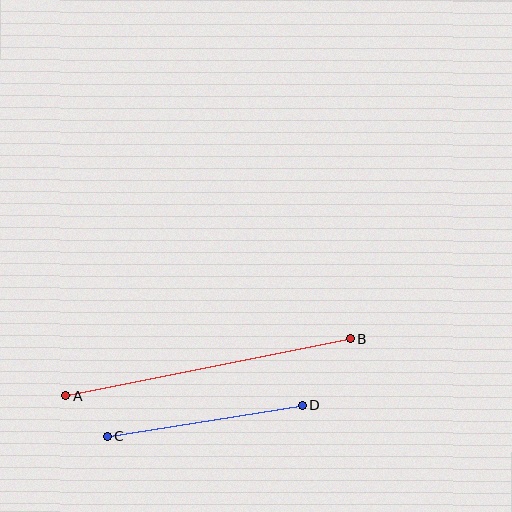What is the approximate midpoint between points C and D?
The midpoint is at approximately (204, 421) pixels.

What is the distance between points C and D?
The distance is approximately 198 pixels.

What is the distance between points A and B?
The distance is approximately 290 pixels.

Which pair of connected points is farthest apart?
Points A and B are farthest apart.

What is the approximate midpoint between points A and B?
The midpoint is at approximately (208, 367) pixels.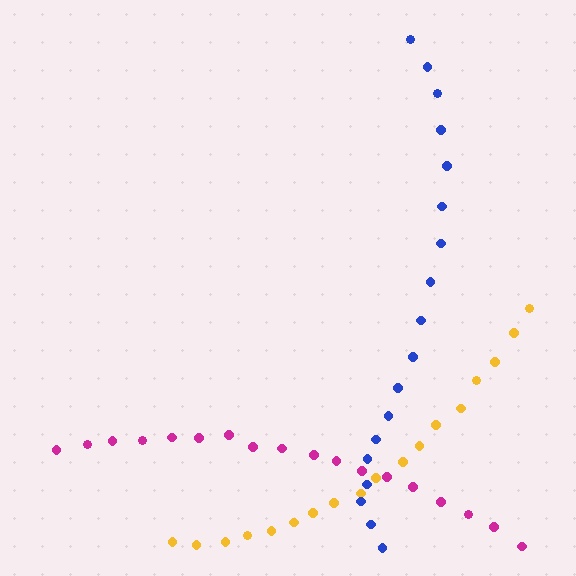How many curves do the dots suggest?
There are 3 distinct paths.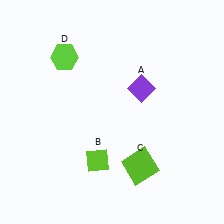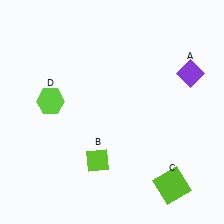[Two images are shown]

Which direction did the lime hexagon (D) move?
The lime hexagon (D) moved down.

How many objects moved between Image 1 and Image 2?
3 objects moved between the two images.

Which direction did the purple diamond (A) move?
The purple diamond (A) moved right.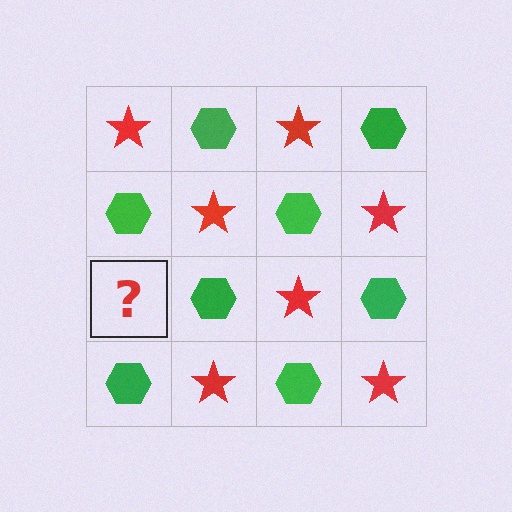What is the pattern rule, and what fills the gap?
The rule is that it alternates red star and green hexagon in a checkerboard pattern. The gap should be filled with a red star.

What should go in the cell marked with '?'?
The missing cell should contain a red star.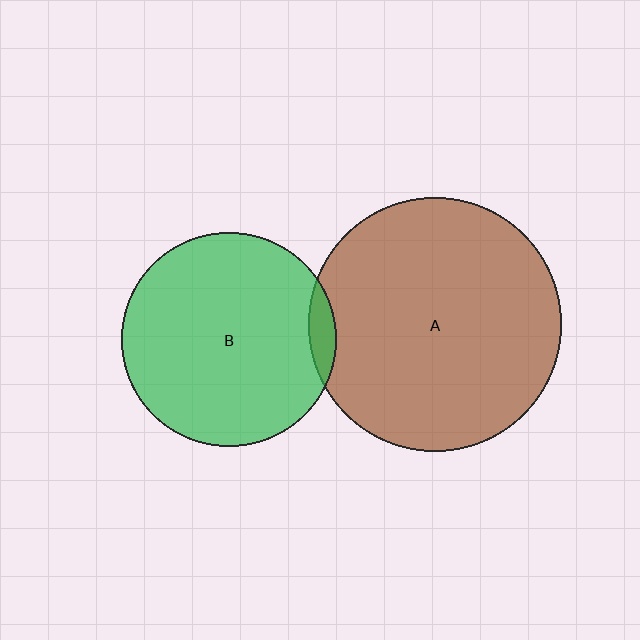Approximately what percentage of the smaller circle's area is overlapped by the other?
Approximately 5%.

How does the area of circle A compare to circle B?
Approximately 1.4 times.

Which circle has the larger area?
Circle A (brown).